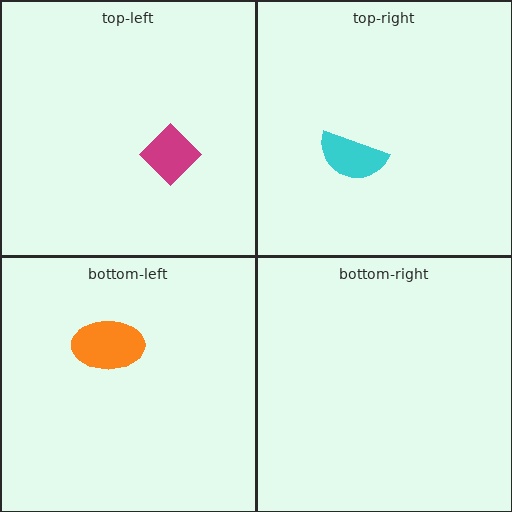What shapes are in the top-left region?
The magenta diamond.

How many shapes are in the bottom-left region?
1.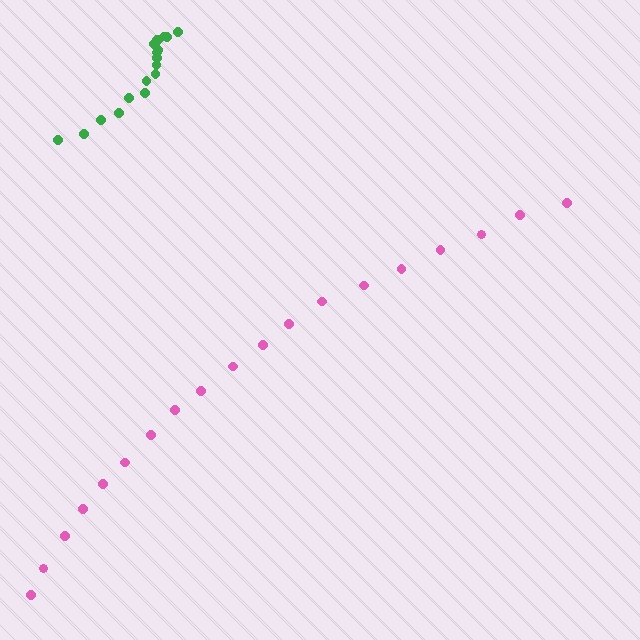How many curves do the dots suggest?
There are 2 distinct paths.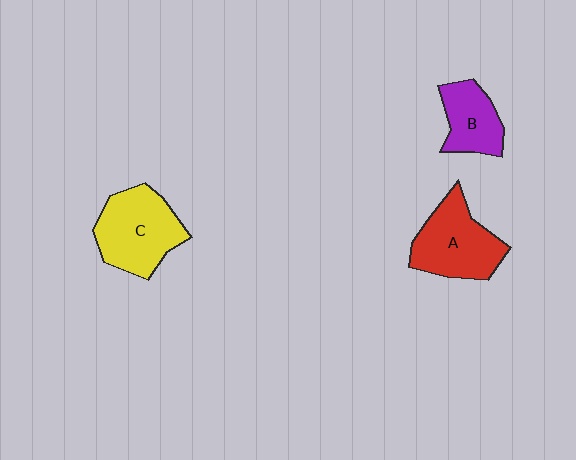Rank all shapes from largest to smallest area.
From largest to smallest: C (yellow), A (red), B (purple).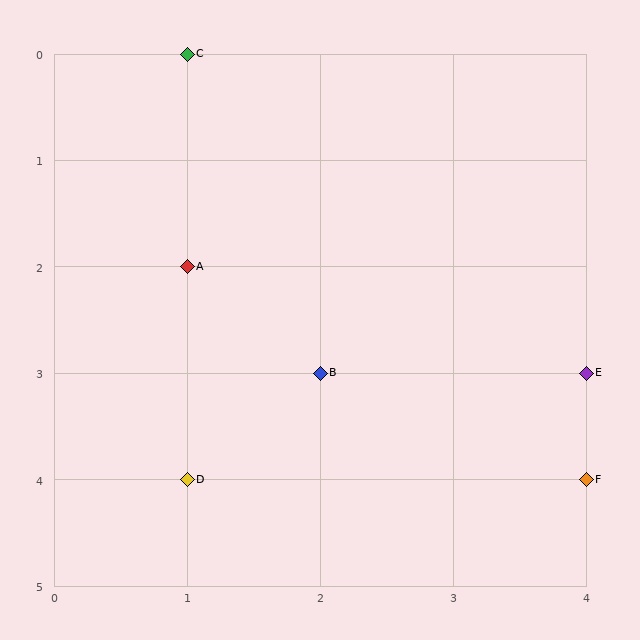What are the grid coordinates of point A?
Point A is at grid coordinates (1, 2).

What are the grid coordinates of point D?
Point D is at grid coordinates (1, 4).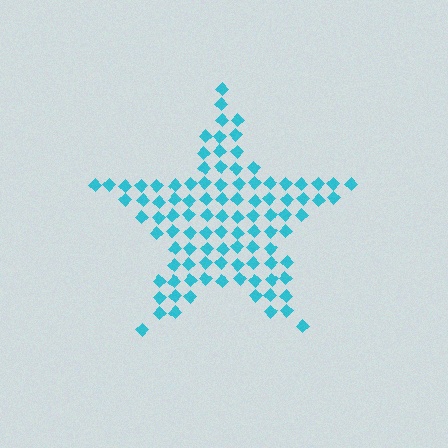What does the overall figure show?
The overall figure shows a star.